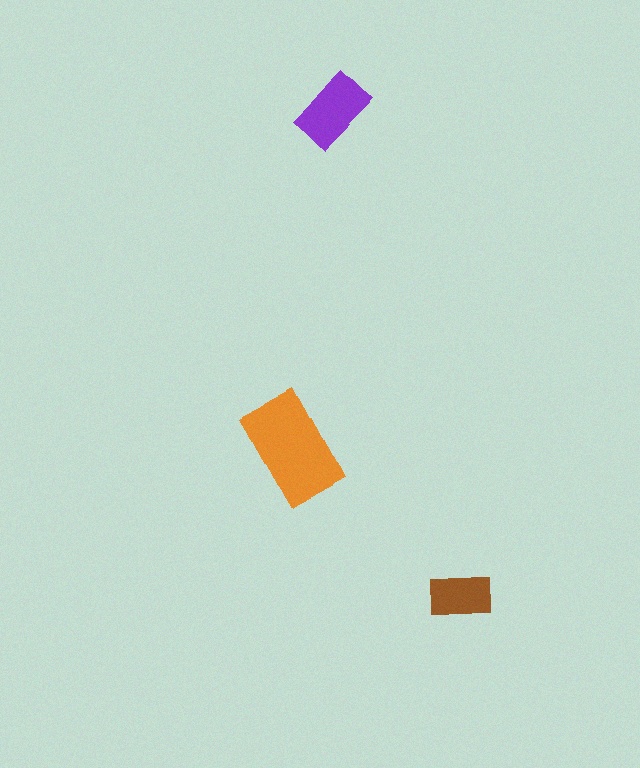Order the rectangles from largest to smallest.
the orange one, the purple one, the brown one.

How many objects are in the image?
There are 3 objects in the image.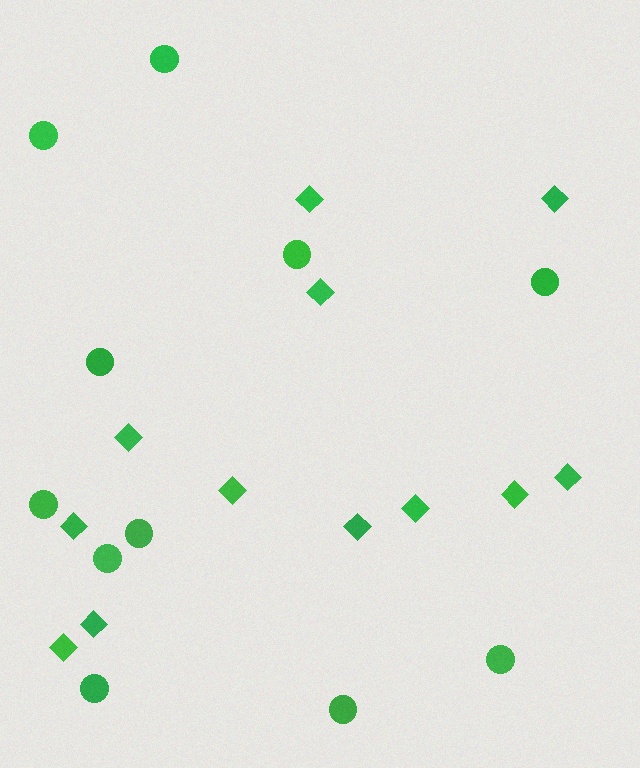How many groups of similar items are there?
There are 2 groups: one group of diamonds (12) and one group of circles (11).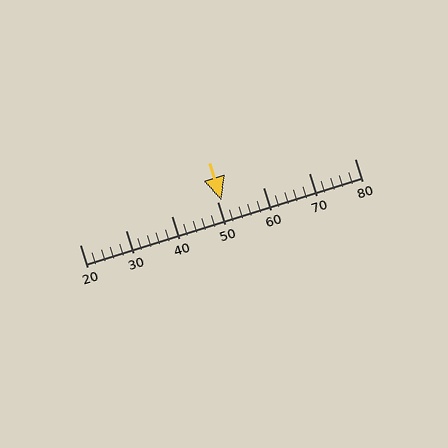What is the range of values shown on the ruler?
The ruler shows values from 20 to 80.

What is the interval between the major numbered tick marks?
The major tick marks are spaced 10 units apart.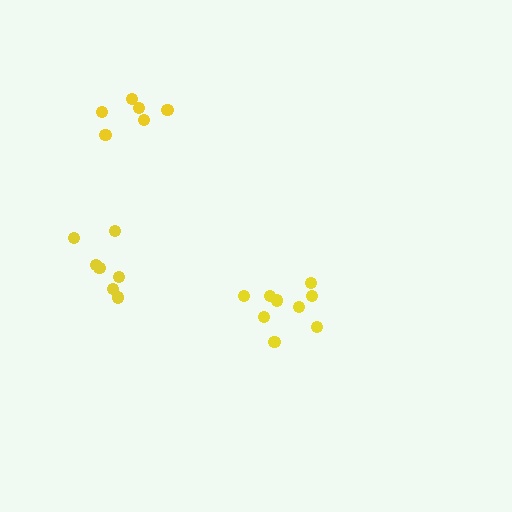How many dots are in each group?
Group 1: 7 dots, Group 2: 9 dots, Group 3: 6 dots (22 total).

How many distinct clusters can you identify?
There are 3 distinct clusters.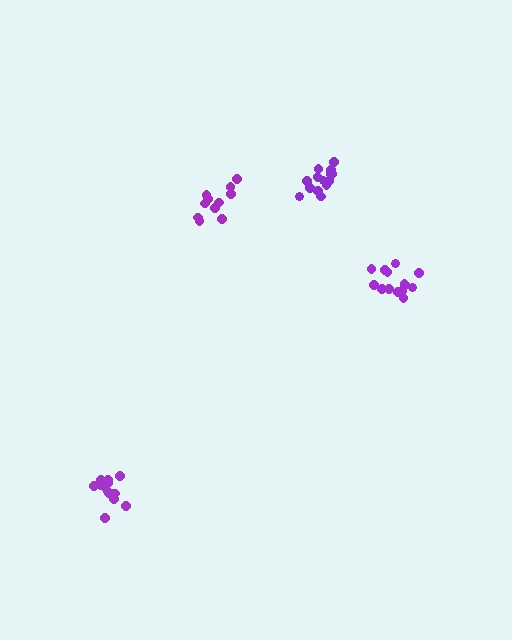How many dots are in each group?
Group 1: 14 dots, Group 2: 14 dots, Group 3: 11 dots, Group 4: 16 dots (55 total).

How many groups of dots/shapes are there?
There are 4 groups.